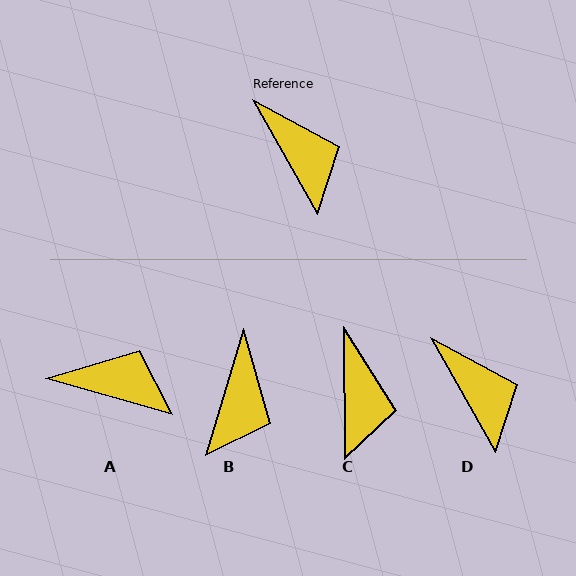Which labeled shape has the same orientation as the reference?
D.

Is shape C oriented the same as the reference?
No, it is off by about 29 degrees.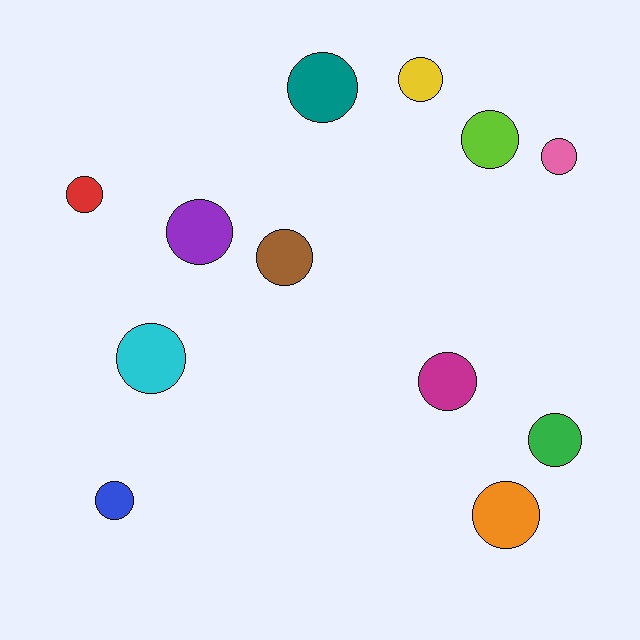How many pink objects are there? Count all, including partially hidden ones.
There is 1 pink object.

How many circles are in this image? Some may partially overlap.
There are 12 circles.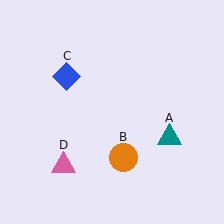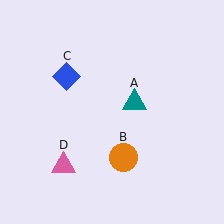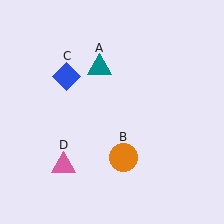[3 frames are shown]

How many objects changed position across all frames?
1 object changed position: teal triangle (object A).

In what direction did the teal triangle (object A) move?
The teal triangle (object A) moved up and to the left.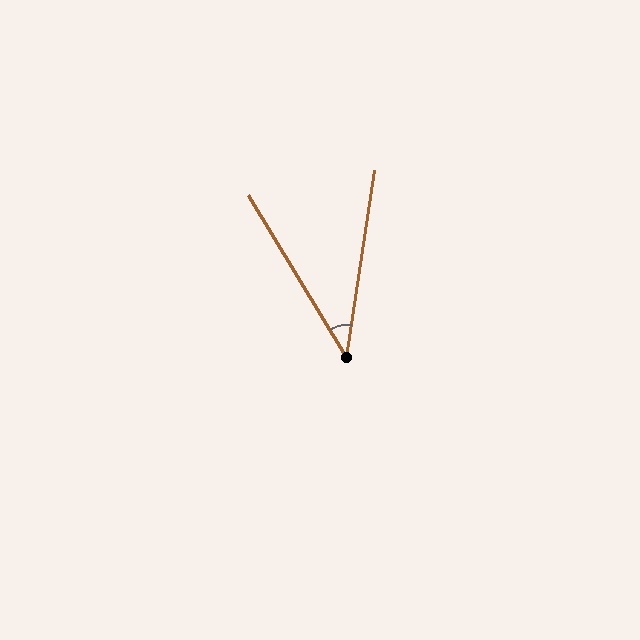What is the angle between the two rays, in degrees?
Approximately 40 degrees.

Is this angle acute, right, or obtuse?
It is acute.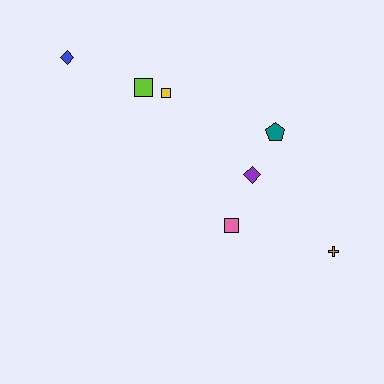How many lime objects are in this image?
There is 1 lime object.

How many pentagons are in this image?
There is 1 pentagon.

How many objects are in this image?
There are 7 objects.